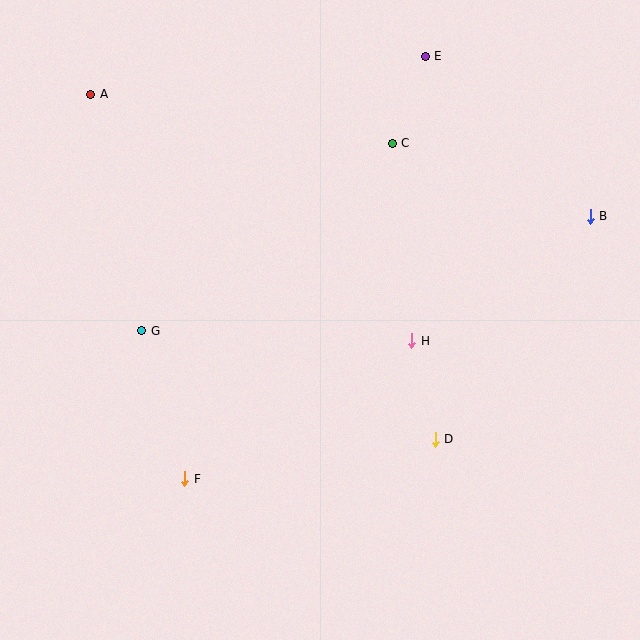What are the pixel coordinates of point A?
Point A is at (90, 94).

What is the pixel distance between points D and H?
The distance between D and H is 101 pixels.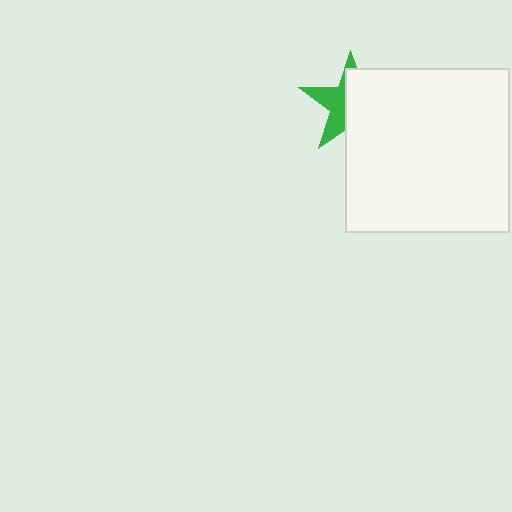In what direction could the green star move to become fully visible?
The green star could move left. That would shift it out from behind the white square entirely.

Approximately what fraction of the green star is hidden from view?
Roughly 58% of the green star is hidden behind the white square.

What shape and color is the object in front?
The object in front is a white square.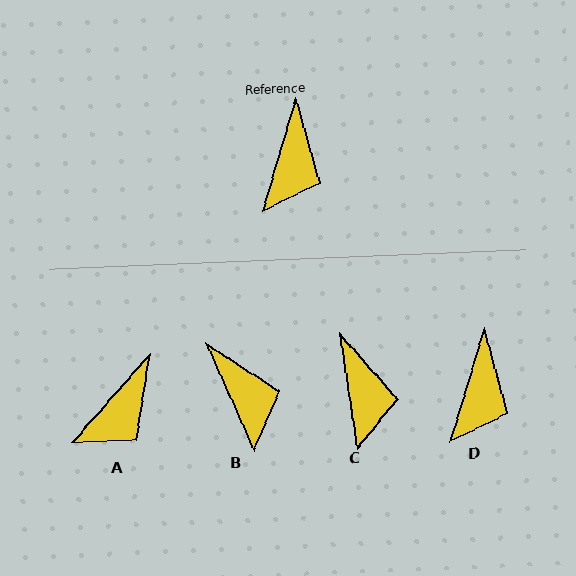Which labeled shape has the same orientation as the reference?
D.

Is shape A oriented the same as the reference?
No, it is off by about 25 degrees.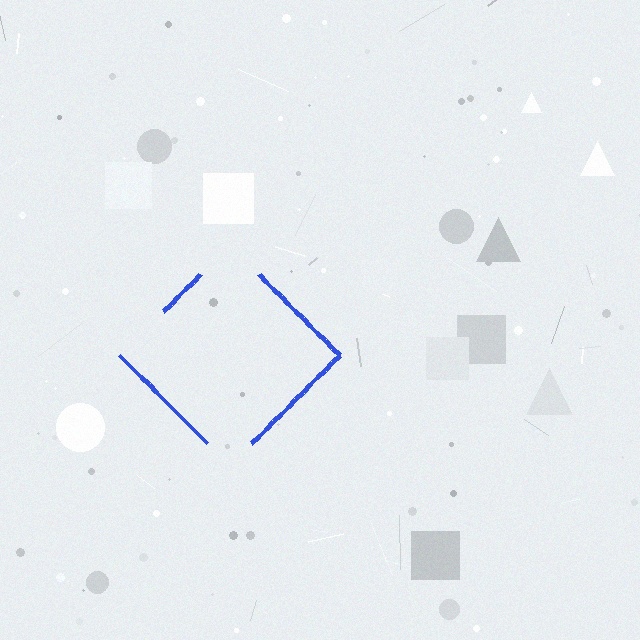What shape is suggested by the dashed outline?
The dashed outline suggests a diamond.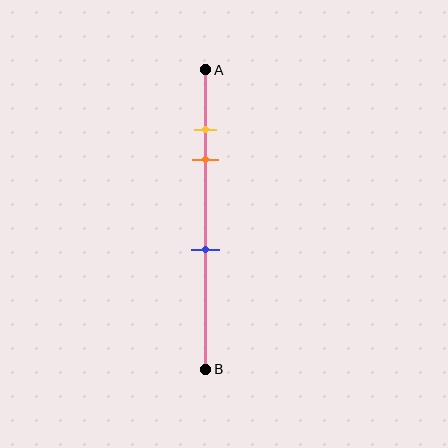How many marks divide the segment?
There are 3 marks dividing the segment.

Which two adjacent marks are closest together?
The yellow and orange marks are the closest adjacent pair.